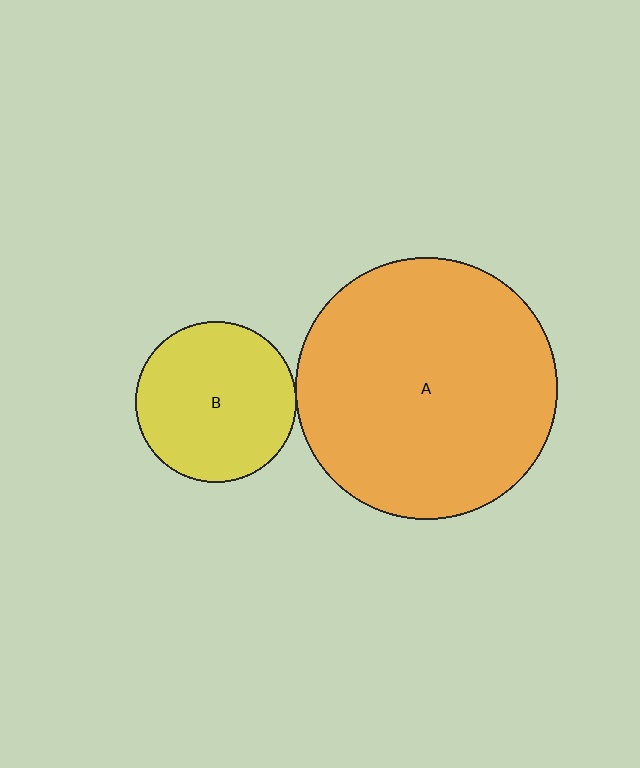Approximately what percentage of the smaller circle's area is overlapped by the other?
Approximately 5%.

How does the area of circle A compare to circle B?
Approximately 2.7 times.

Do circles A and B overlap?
Yes.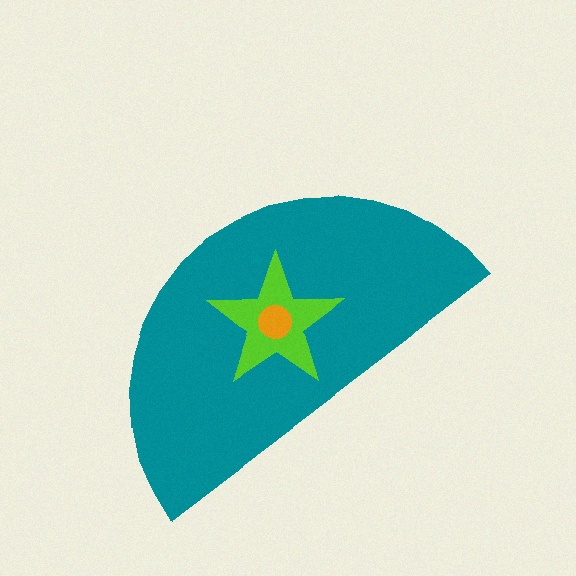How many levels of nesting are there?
3.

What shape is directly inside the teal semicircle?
The lime star.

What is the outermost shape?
The teal semicircle.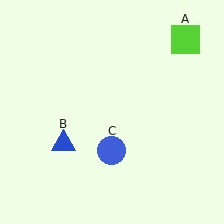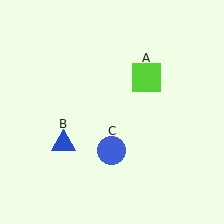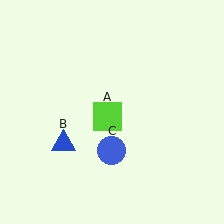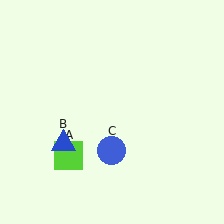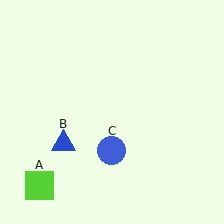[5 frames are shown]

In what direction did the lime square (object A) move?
The lime square (object A) moved down and to the left.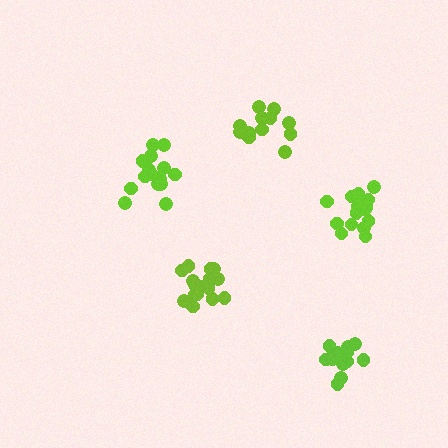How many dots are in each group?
Group 1: 13 dots, Group 2: 16 dots, Group 3: 17 dots, Group 4: 12 dots, Group 5: 17 dots (75 total).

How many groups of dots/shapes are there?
There are 5 groups.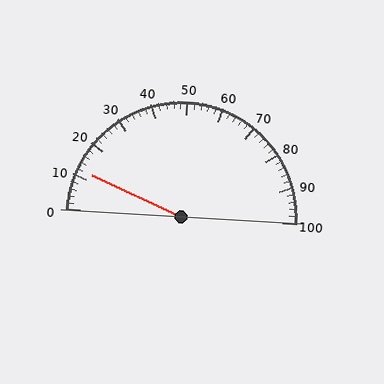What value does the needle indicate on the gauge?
The needle indicates approximately 12.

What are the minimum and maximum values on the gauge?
The gauge ranges from 0 to 100.